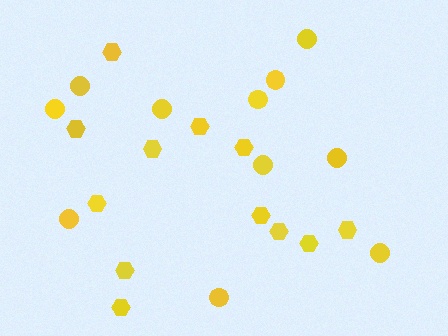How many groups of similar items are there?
There are 2 groups: one group of hexagons (12) and one group of circles (11).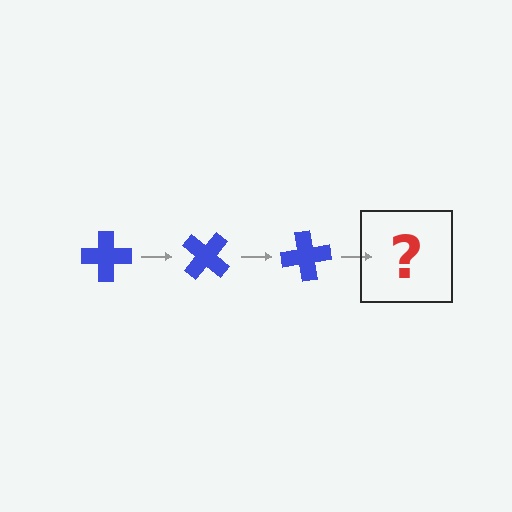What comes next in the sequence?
The next element should be a blue cross rotated 120 degrees.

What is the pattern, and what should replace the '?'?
The pattern is that the cross rotates 40 degrees each step. The '?' should be a blue cross rotated 120 degrees.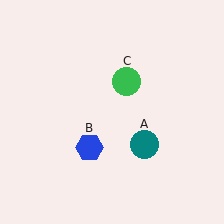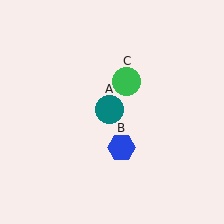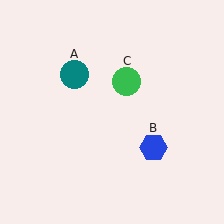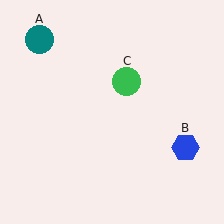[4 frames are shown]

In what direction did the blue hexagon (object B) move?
The blue hexagon (object B) moved right.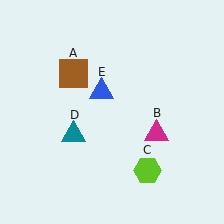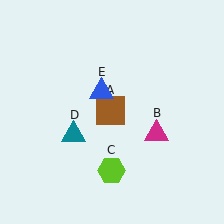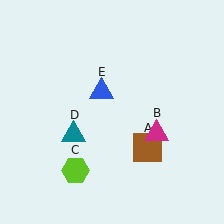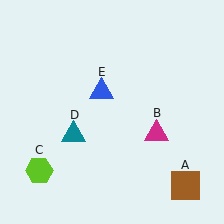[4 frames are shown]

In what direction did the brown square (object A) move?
The brown square (object A) moved down and to the right.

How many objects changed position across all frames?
2 objects changed position: brown square (object A), lime hexagon (object C).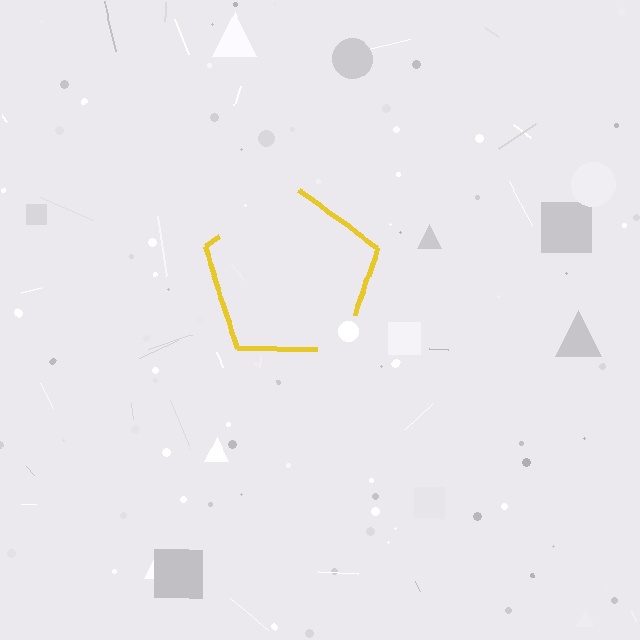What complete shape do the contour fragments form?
The contour fragments form a pentagon.